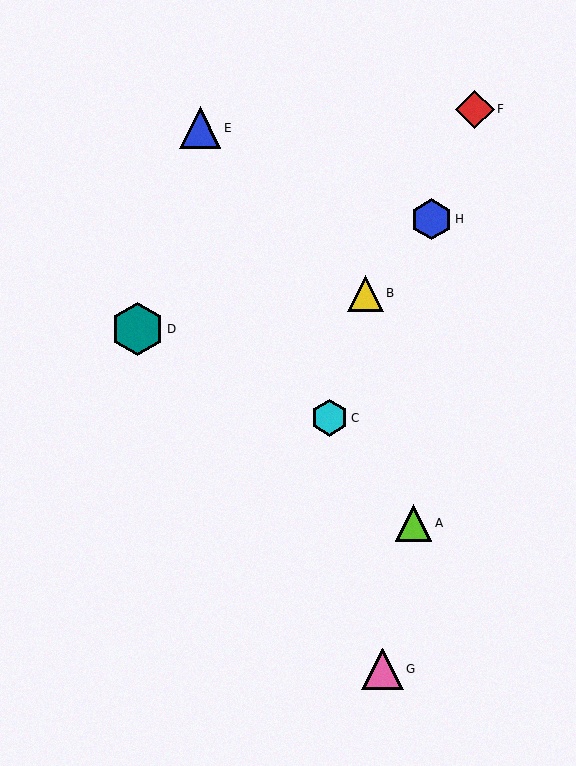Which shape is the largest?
The teal hexagon (labeled D) is the largest.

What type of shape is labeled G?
Shape G is a pink triangle.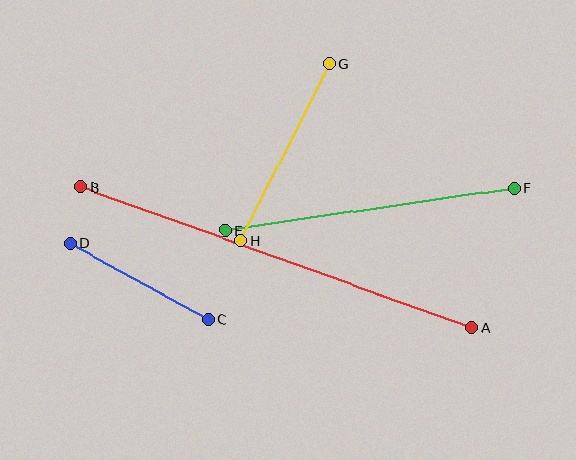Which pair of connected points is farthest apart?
Points A and B are farthest apart.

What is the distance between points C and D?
The distance is approximately 158 pixels.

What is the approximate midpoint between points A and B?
The midpoint is at approximately (276, 257) pixels.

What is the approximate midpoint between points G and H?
The midpoint is at approximately (285, 152) pixels.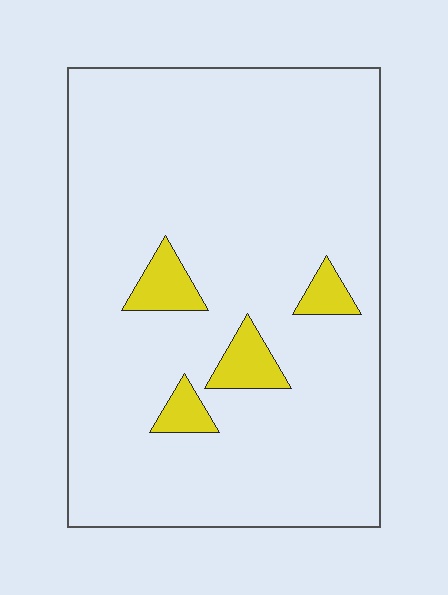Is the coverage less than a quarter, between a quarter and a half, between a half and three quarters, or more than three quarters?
Less than a quarter.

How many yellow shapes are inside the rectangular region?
4.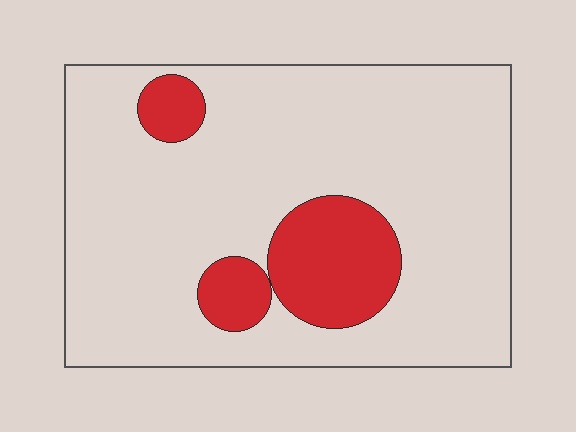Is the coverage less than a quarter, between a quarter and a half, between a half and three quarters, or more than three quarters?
Less than a quarter.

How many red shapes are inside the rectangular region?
3.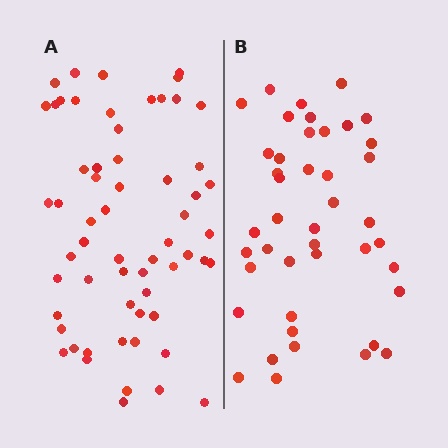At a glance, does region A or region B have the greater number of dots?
Region A (the left region) has more dots.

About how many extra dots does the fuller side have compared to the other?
Region A has approximately 15 more dots than region B.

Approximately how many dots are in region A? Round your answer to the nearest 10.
About 60 dots.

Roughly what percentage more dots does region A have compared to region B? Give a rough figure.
About 40% more.